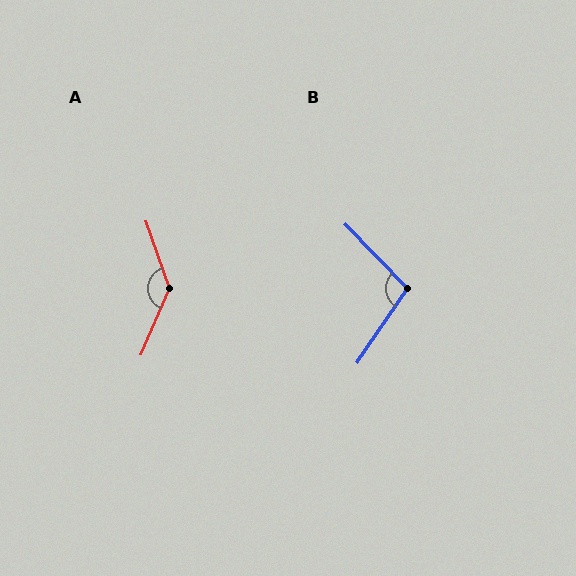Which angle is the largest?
A, at approximately 138 degrees.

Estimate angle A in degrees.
Approximately 138 degrees.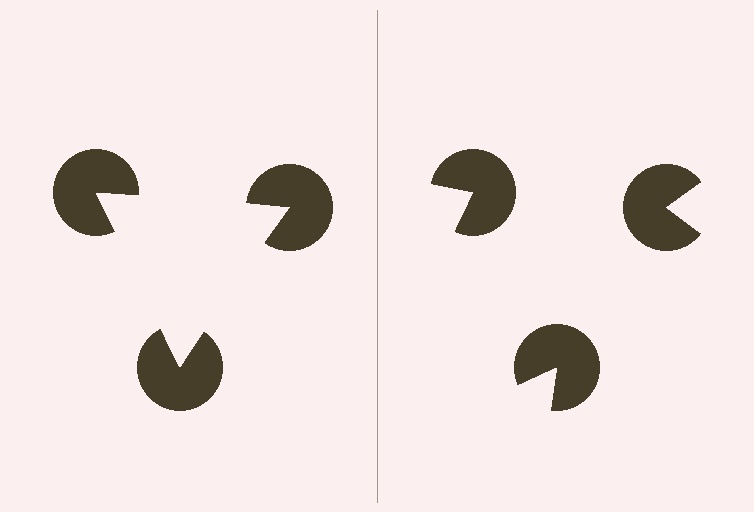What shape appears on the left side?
An illusory triangle.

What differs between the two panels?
The pac-man discs are positioned identically on both sides; only the wedge orientations differ. On the left they align to a triangle; on the right they are misaligned.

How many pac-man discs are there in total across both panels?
6 — 3 on each side.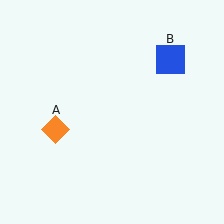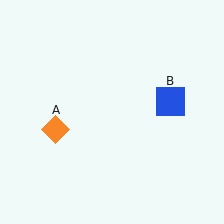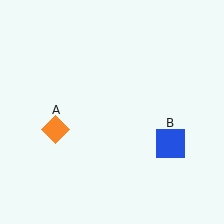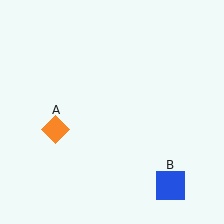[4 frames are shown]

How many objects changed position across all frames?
1 object changed position: blue square (object B).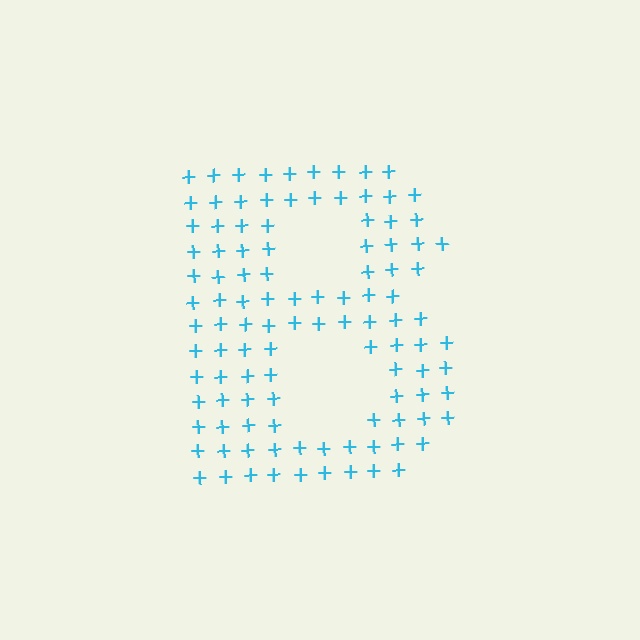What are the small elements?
The small elements are plus signs.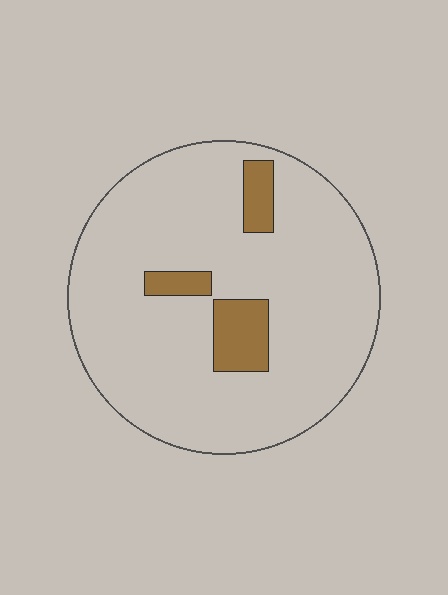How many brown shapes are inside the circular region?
3.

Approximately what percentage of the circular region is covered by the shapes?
Approximately 10%.